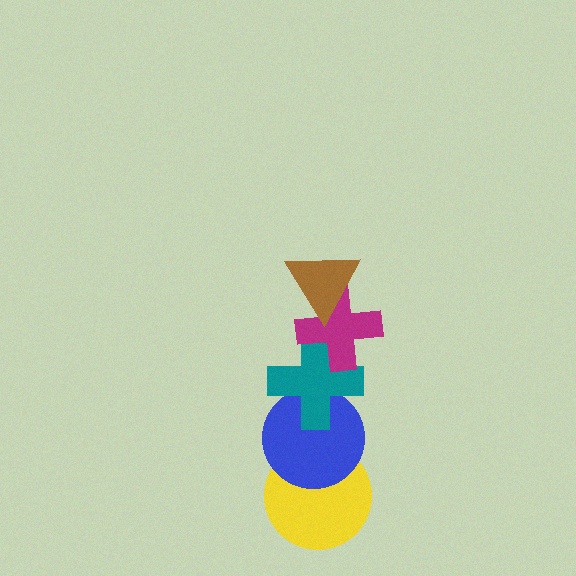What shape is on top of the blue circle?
The teal cross is on top of the blue circle.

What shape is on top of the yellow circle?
The blue circle is on top of the yellow circle.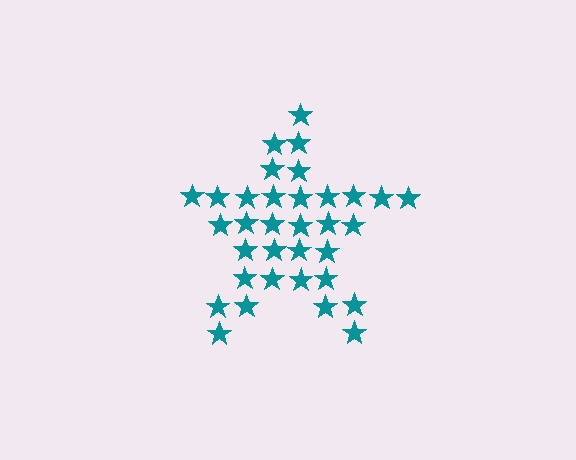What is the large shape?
The large shape is a star.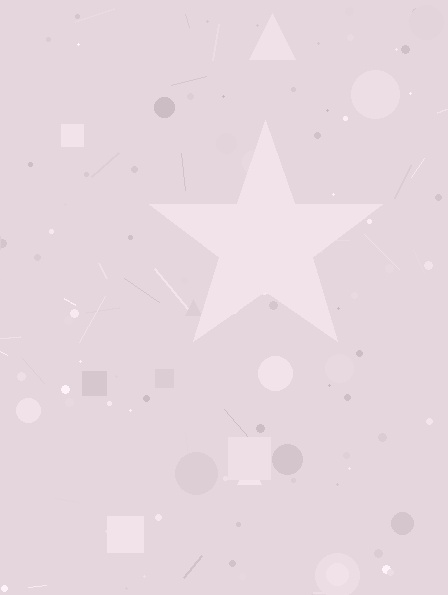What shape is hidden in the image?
A star is hidden in the image.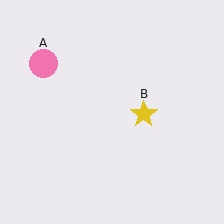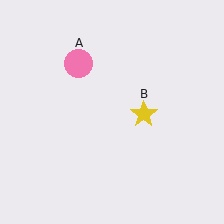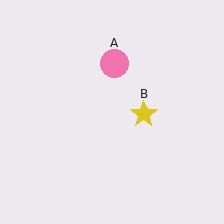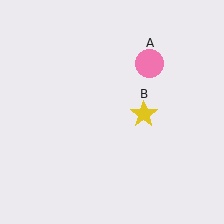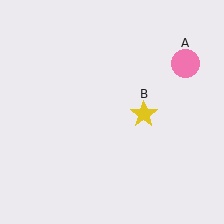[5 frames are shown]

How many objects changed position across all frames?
1 object changed position: pink circle (object A).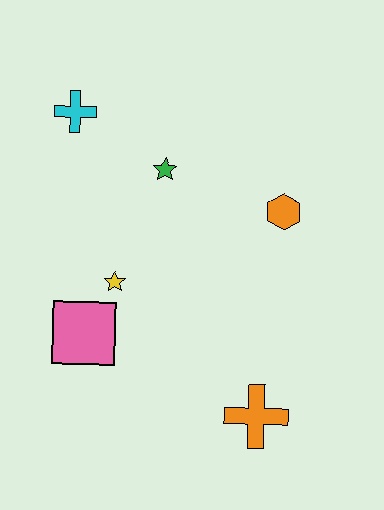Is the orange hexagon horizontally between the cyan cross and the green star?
No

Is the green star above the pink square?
Yes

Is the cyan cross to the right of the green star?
No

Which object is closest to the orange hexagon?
The green star is closest to the orange hexagon.